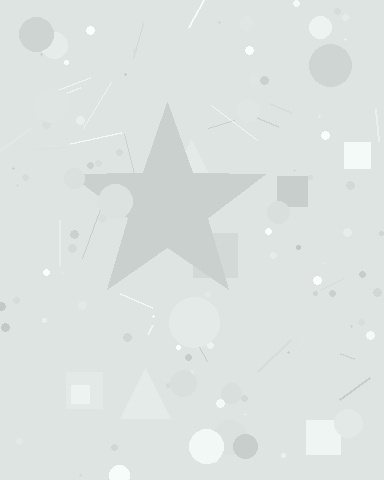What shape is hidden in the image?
A star is hidden in the image.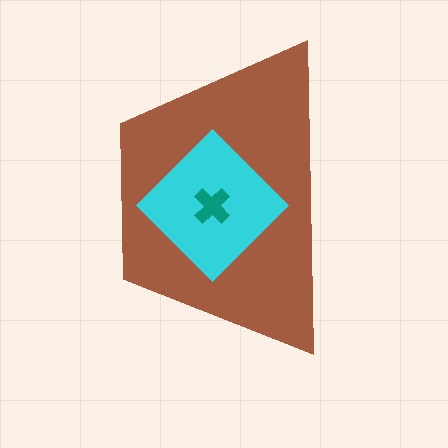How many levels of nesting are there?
3.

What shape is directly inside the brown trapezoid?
The cyan diamond.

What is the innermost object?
The teal cross.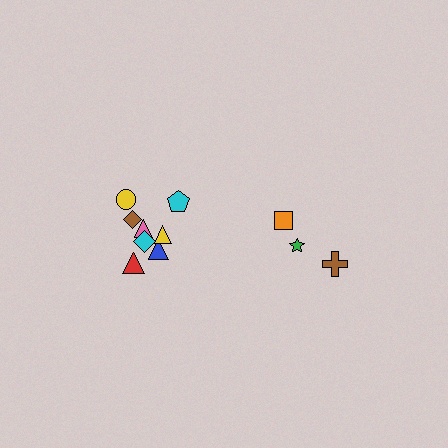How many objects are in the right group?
There are 3 objects.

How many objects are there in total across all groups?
There are 11 objects.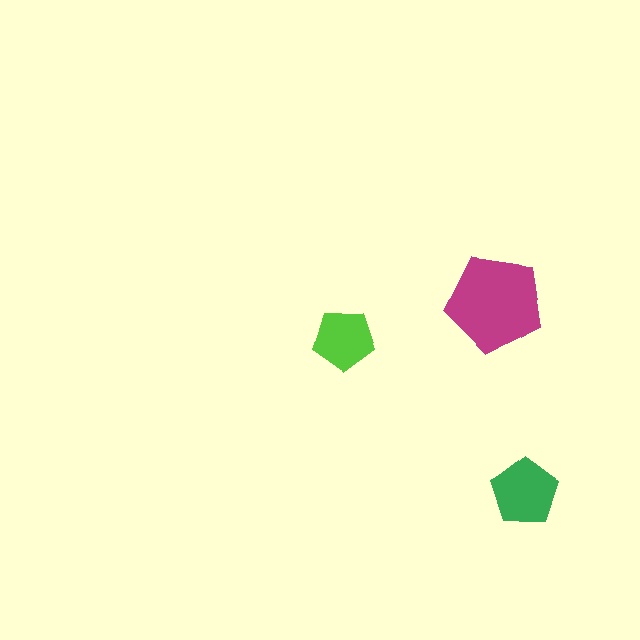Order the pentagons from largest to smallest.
the magenta one, the green one, the lime one.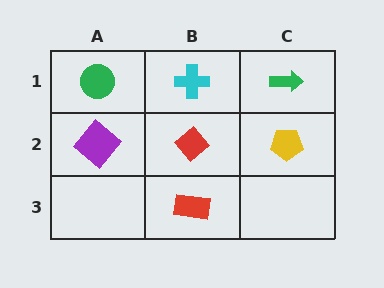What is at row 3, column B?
A red rectangle.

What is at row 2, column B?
A red diamond.